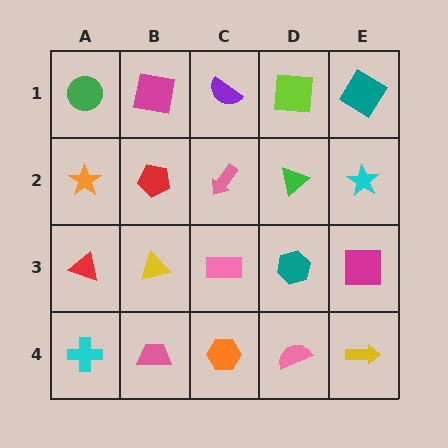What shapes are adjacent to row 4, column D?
A teal hexagon (row 3, column D), an orange hexagon (row 4, column C), a yellow arrow (row 4, column E).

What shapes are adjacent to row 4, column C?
A pink rectangle (row 3, column C), a pink trapezoid (row 4, column B), a pink semicircle (row 4, column D).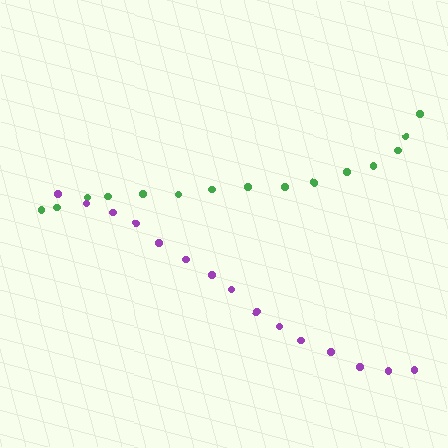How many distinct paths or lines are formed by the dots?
There are 2 distinct paths.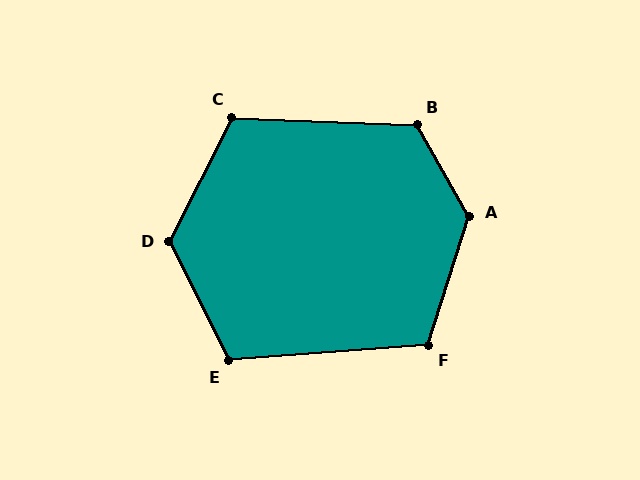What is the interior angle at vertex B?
Approximately 122 degrees (obtuse).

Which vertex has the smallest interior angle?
F, at approximately 112 degrees.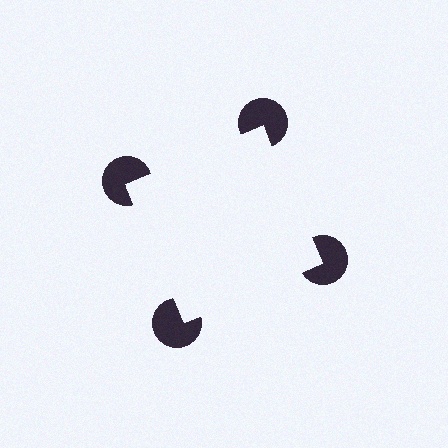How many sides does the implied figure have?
4 sides.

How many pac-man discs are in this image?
There are 4 — one at each vertex of the illusory square.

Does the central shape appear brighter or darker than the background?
It typically appears slightly brighter than the background, even though no actual brightness change is drawn.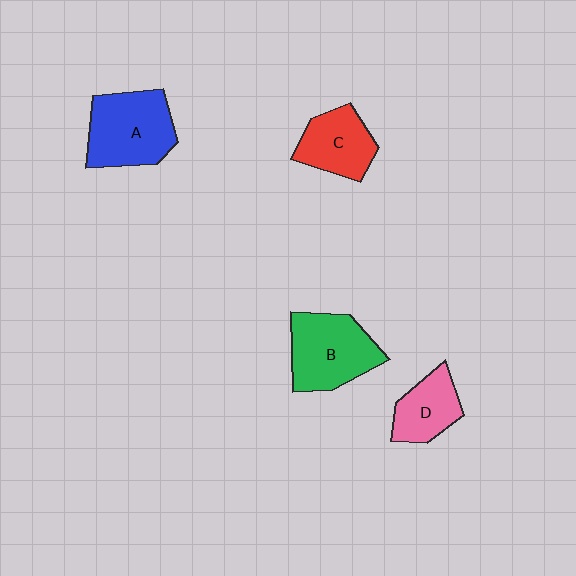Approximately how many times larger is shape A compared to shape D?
Approximately 1.7 times.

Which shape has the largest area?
Shape A (blue).